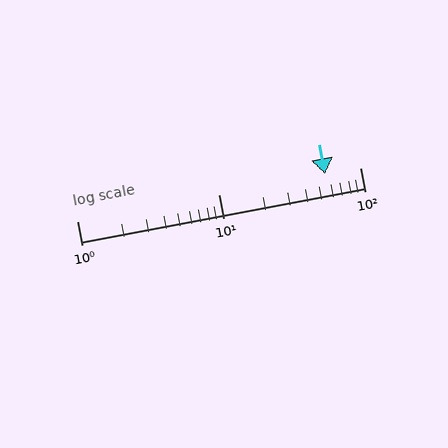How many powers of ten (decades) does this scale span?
The scale spans 2 decades, from 1 to 100.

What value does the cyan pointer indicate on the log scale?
The pointer indicates approximately 57.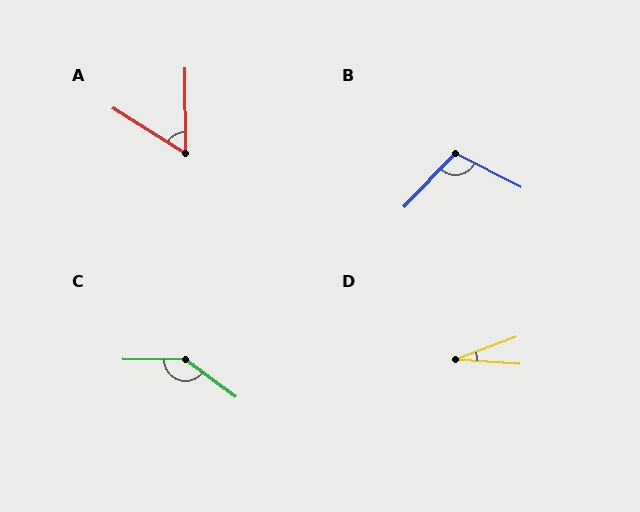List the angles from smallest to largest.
D (24°), A (57°), B (106°), C (144°).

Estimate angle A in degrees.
Approximately 57 degrees.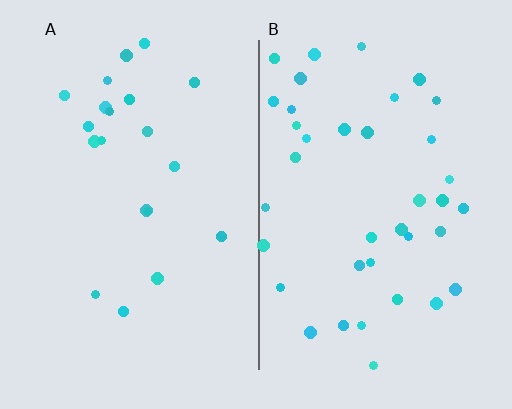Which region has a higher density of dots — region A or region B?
B (the right).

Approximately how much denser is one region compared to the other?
Approximately 1.9× — region B over region A.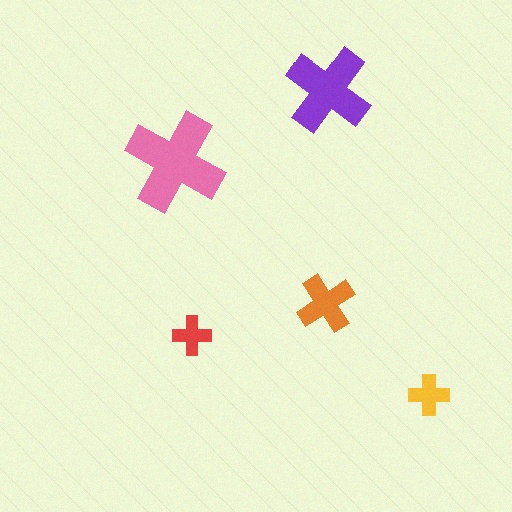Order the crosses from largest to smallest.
the pink one, the purple one, the orange one, the yellow one, the red one.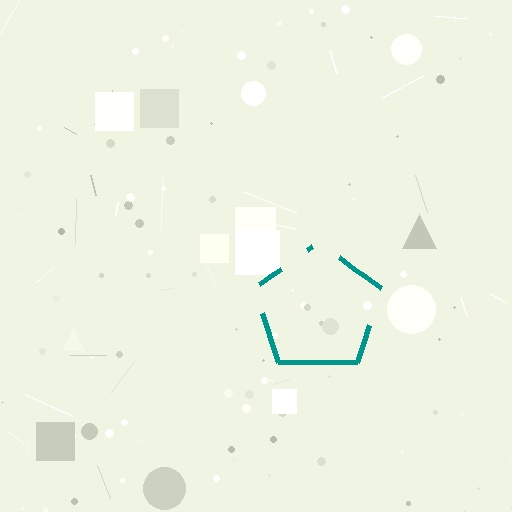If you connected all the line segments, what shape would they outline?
They would outline a pentagon.